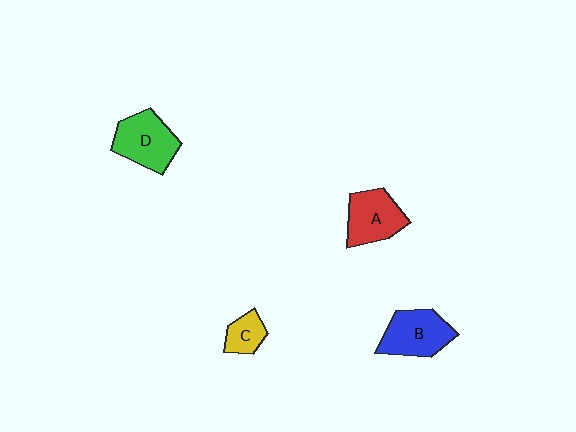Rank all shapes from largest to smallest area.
From largest to smallest: D (green), B (blue), A (red), C (yellow).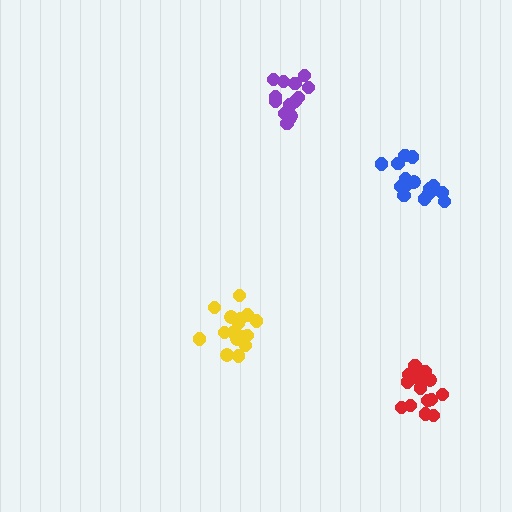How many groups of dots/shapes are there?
There are 4 groups.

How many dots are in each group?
Group 1: 15 dots, Group 2: 16 dots, Group 3: 17 dots, Group 4: 15 dots (63 total).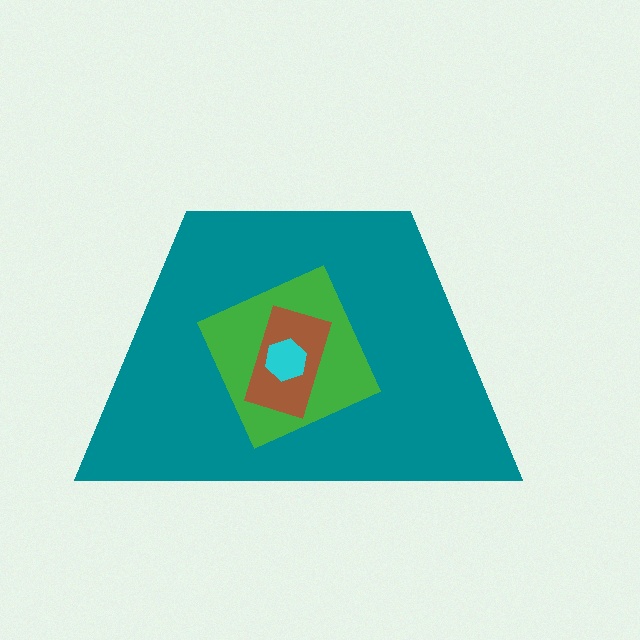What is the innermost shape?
The cyan hexagon.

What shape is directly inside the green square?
The brown rectangle.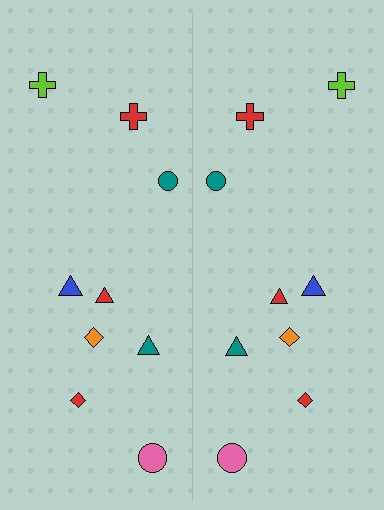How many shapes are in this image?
There are 18 shapes in this image.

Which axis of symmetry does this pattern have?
The pattern has a vertical axis of symmetry running through the center of the image.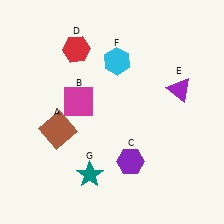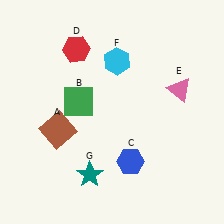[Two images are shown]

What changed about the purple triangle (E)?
In Image 1, E is purple. In Image 2, it changed to pink.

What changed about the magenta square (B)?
In Image 1, B is magenta. In Image 2, it changed to green.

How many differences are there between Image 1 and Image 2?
There are 3 differences between the two images.